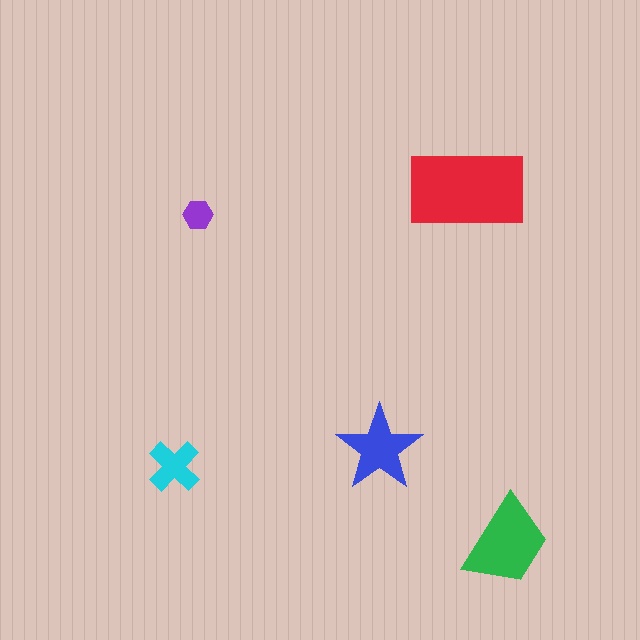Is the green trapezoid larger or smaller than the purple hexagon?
Larger.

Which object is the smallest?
The purple hexagon.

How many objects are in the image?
There are 5 objects in the image.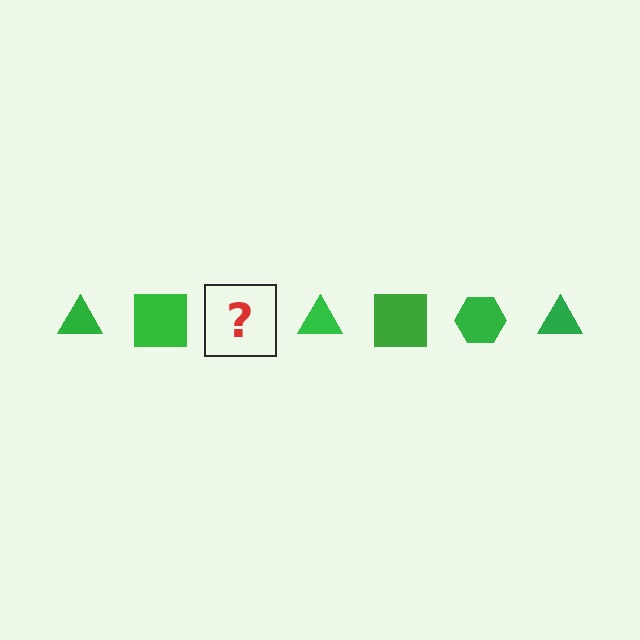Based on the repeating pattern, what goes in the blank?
The blank should be a green hexagon.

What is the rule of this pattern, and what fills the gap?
The rule is that the pattern cycles through triangle, square, hexagon shapes in green. The gap should be filled with a green hexagon.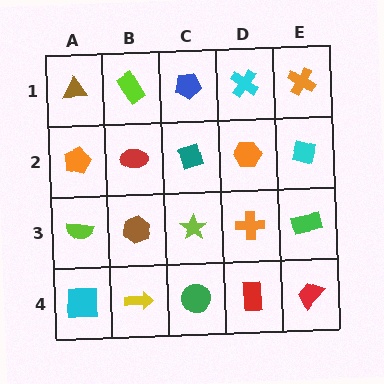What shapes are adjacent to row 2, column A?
A brown triangle (row 1, column A), a lime semicircle (row 3, column A), a red ellipse (row 2, column B).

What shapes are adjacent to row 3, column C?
A teal diamond (row 2, column C), a green circle (row 4, column C), a brown hexagon (row 3, column B), an orange cross (row 3, column D).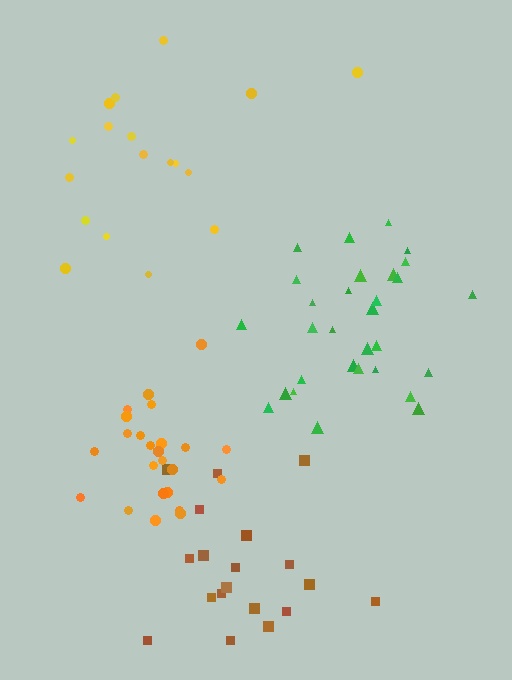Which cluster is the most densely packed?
Orange.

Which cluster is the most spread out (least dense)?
Yellow.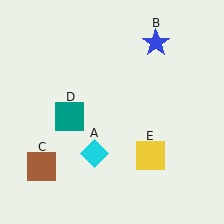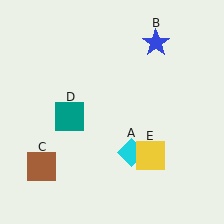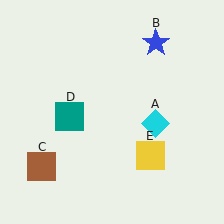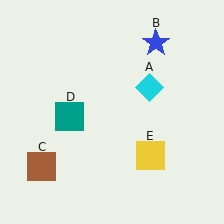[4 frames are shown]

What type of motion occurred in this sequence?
The cyan diamond (object A) rotated counterclockwise around the center of the scene.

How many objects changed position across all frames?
1 object changed position: cyan diamond (object A).